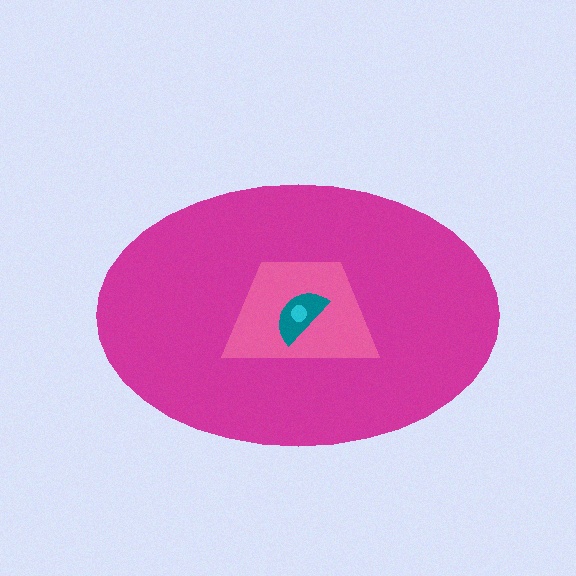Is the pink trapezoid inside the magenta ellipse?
Yes.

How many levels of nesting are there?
4.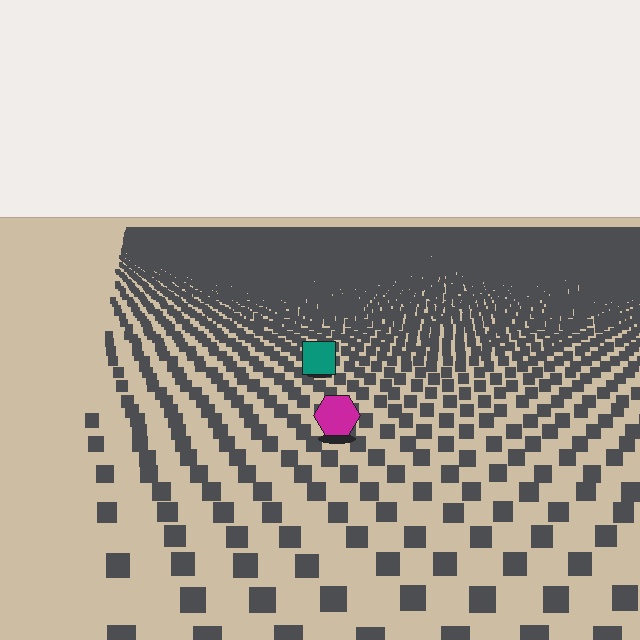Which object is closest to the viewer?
The magenta hexagon is closest. The texture marks near it are larger and more spread out.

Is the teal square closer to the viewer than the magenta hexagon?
No. The magenta hexagon is closer — you can tell from the texture gradient: the ground texture is coarser near it.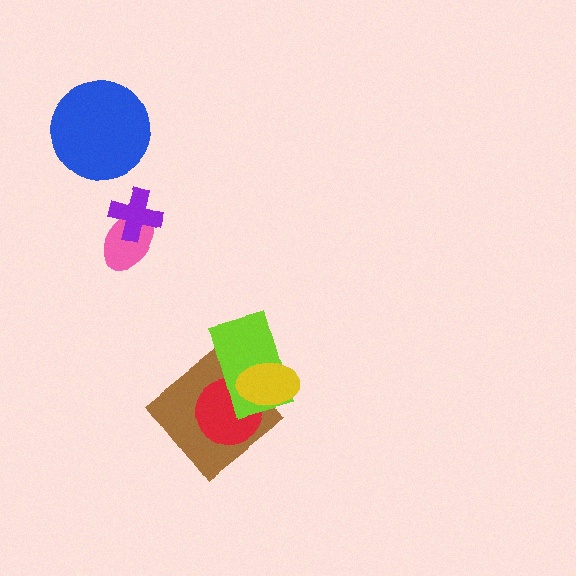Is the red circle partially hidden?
Yes, it is partially covered by another shape.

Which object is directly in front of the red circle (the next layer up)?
The lime rectangle is directly in front of the red circle.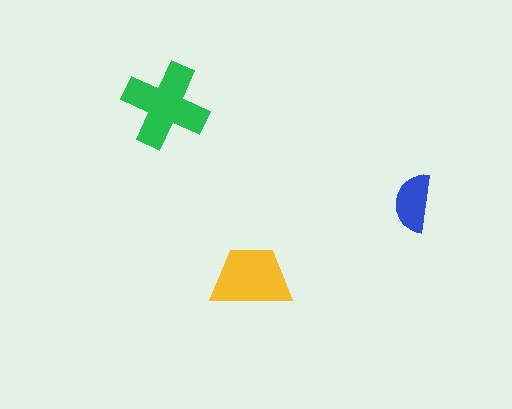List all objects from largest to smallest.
The green cross, the yellow trapezoid, the blue semicircle.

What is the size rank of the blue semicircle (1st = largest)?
3rd.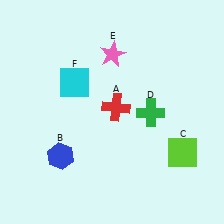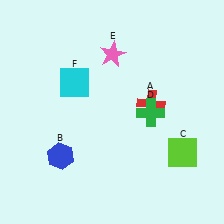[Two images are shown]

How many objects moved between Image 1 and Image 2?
1 object moved between the two images.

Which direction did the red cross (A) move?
The red cross (A) moved right.